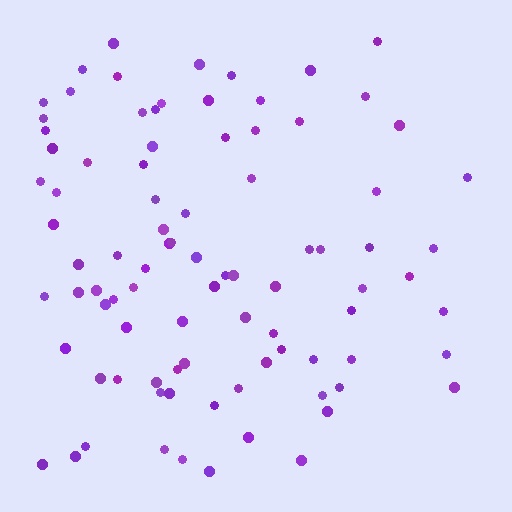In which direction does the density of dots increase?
From right to left, with the left side densest.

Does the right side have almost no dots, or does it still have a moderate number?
Still a moderate number, just noticeably fewer than the left.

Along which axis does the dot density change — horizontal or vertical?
Horizontal.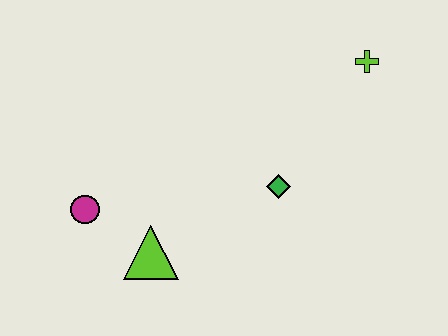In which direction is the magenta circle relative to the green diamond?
The magenta circle is to the left of the green diamond.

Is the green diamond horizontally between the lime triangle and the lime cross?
Yes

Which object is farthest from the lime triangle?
The lime cross is farthest from the lime triangle.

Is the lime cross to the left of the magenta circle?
No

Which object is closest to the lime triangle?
The magenta circle is closest to the lime triangle.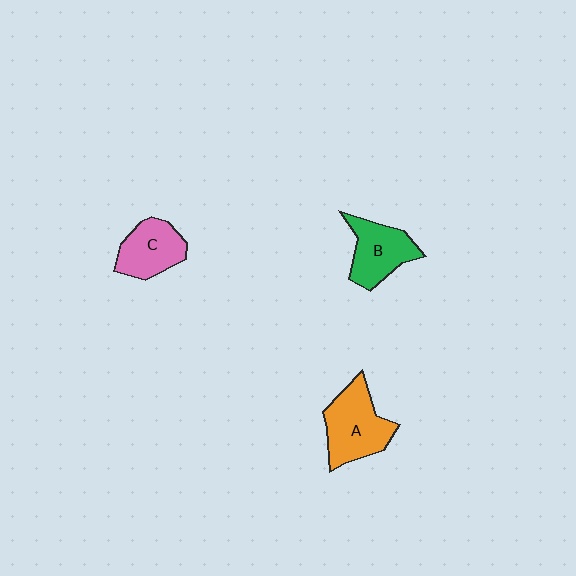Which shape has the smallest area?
Shape C (pink).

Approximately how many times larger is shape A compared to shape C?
Approximately 1.3 times.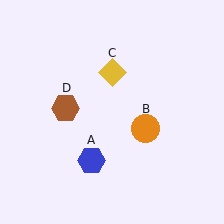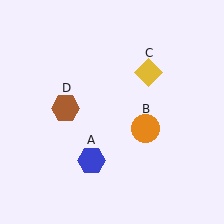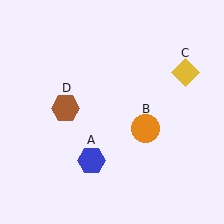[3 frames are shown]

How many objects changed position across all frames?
1 object changed position: yellow diamond (object C).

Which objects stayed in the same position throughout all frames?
Blue hexagon (object A) and orange circle (object B) and brown hexagon (object D) remained stationary.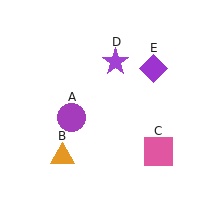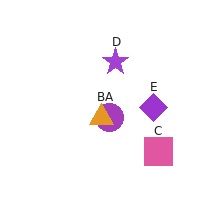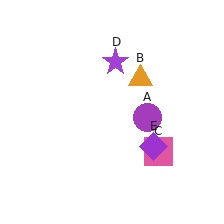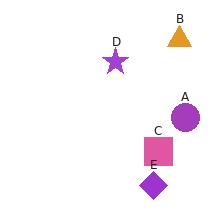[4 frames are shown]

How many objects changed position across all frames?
3 objects changed position: purple circle (object A), orange triangle (object B), purple diamond (object E).